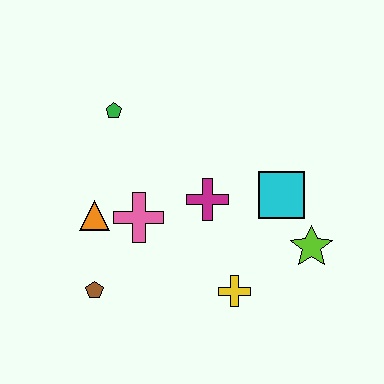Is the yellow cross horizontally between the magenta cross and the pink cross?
No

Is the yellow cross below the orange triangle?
Yes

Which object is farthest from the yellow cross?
The green pentagon is farthest from the yellow cross.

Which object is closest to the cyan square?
The lime star is closest to the cyan square.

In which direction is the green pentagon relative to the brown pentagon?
The green pentagon is above the brown pentagon.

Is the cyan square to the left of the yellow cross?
No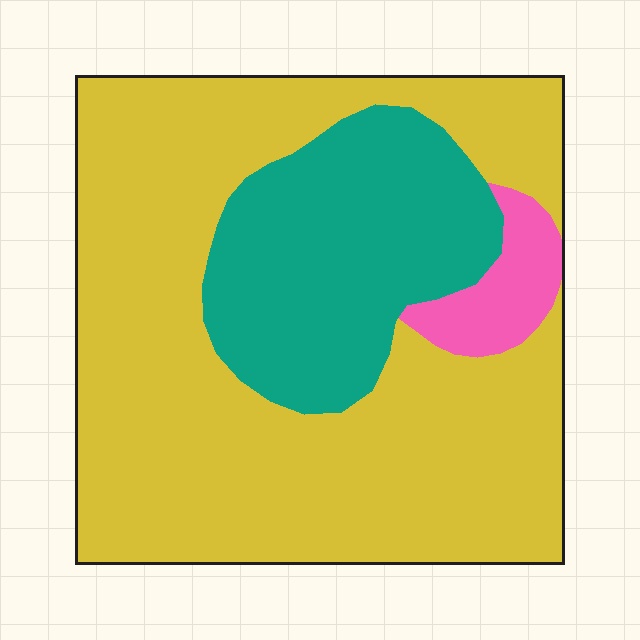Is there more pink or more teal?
Teal.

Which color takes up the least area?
Pink, at roughly 5%.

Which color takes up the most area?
Yellow, at roughly 70%.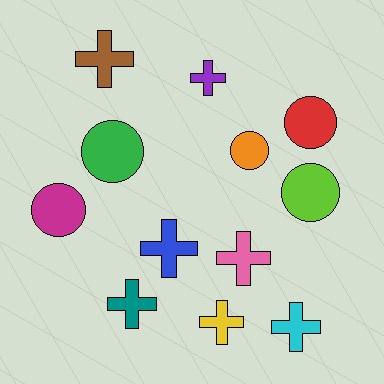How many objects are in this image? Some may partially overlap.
There are 12 objects.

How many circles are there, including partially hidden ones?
There are 5 circles.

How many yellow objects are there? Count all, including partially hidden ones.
There is 1 yellow object.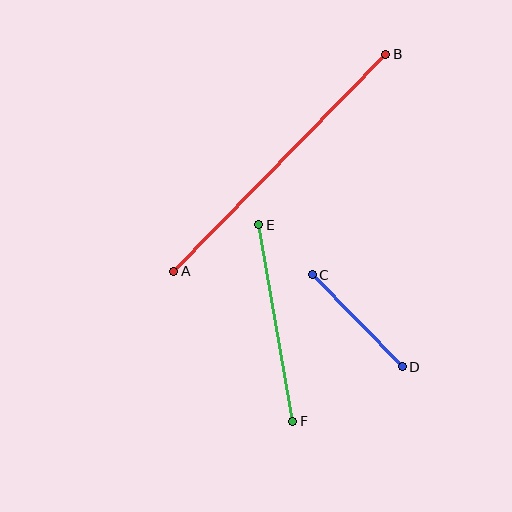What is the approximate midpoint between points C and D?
The midpoint is at approximately (357, 321) pixels.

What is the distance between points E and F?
The distance is approximately 199 pixels.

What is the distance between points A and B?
The distance is approximately 304 pixels.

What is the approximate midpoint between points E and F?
The midpoint is at approximately (276, 323) pixels.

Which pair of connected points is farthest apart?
Points A and B are farthest apart.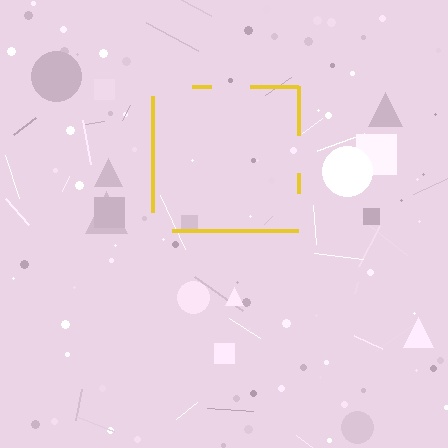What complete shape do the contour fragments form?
The contour fragments form a square.